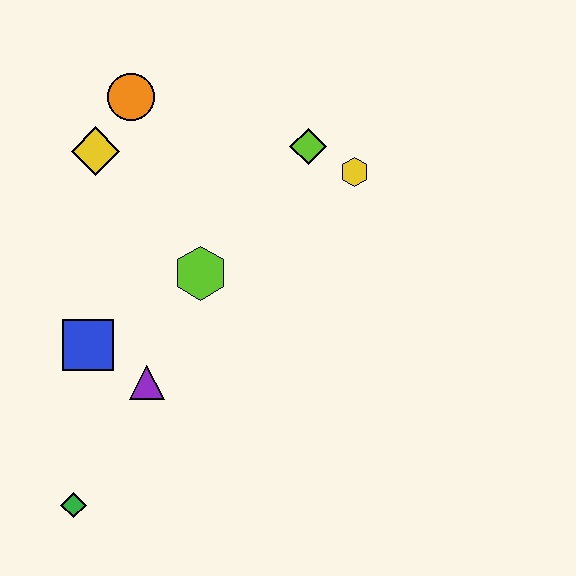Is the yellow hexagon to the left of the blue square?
No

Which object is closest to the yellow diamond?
The orange circle is closest to the yellow diamond.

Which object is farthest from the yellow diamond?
The green diamond is farthest from the yellow diamond.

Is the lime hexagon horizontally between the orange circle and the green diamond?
No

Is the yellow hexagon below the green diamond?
No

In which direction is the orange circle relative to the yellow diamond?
The orange circle is above the yellow diamond.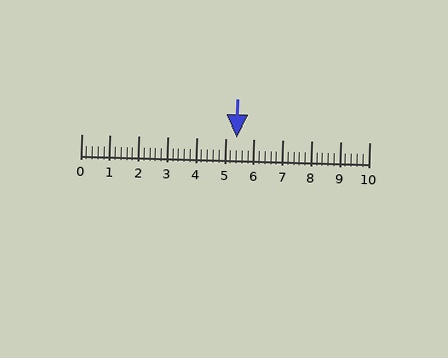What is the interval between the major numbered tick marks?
The major tick marks are spaced 1 units apart.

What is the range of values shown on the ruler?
The ruler shows values from 0 to 10.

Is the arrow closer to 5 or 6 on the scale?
The arrow is closer to 5.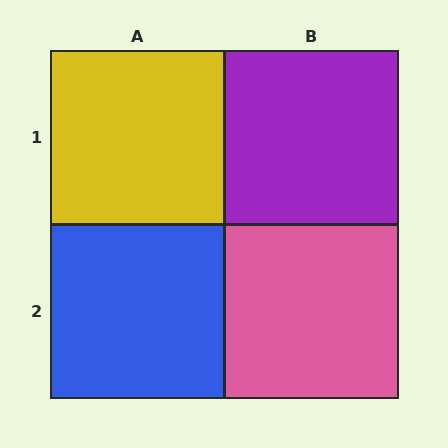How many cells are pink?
1 cell is pink.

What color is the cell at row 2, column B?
Pink.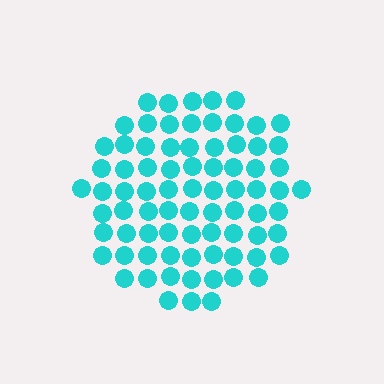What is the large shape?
The large shape is a circle.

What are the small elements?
The small elements are circles.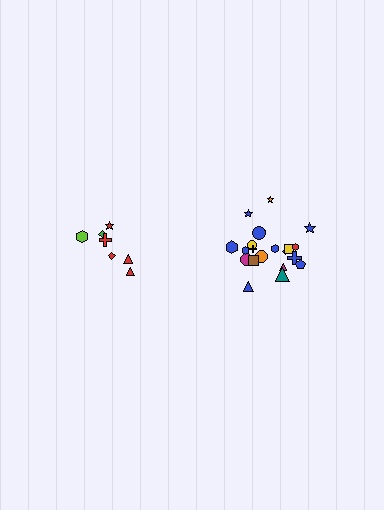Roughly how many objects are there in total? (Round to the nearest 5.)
Roughly 30 objects in total.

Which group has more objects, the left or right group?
The right group.